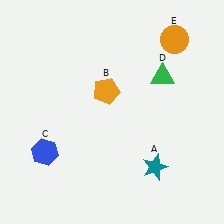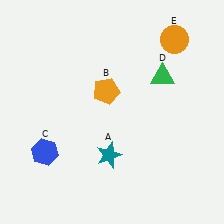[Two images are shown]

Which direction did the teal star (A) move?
The teal star (A) moved left.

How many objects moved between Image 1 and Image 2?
1 object moved between the two images.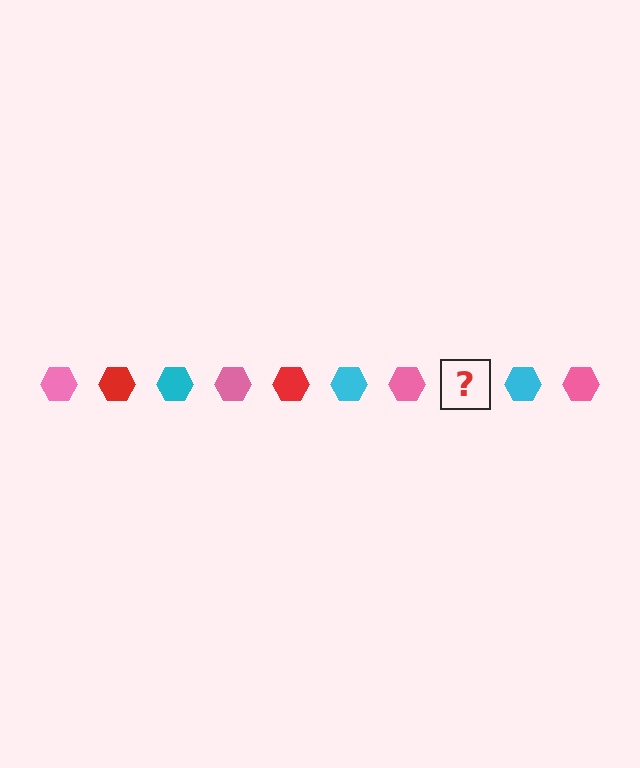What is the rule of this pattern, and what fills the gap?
The rule is that the pattern cycles through pink, red, cyan hexagons. The gap should be filled with a red hexagon.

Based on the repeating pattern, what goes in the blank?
The blank should be a red hexagon.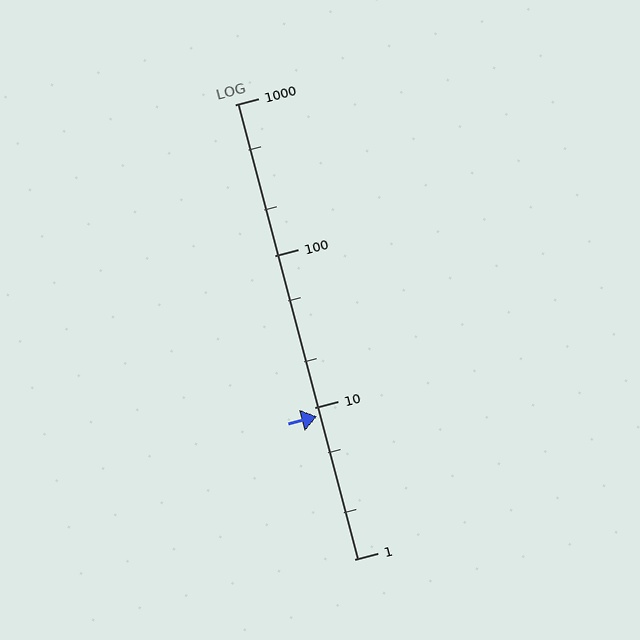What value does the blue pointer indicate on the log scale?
The pointer indicates approximately 8.7.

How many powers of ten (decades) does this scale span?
The scale spans 3 decades, from 1 to 1000.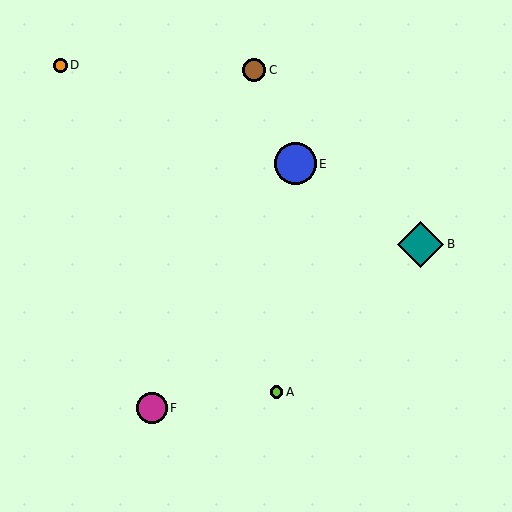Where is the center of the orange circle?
The center of the orange circle is at (60, 65).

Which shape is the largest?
The teal diamond (labeled B) is the largest.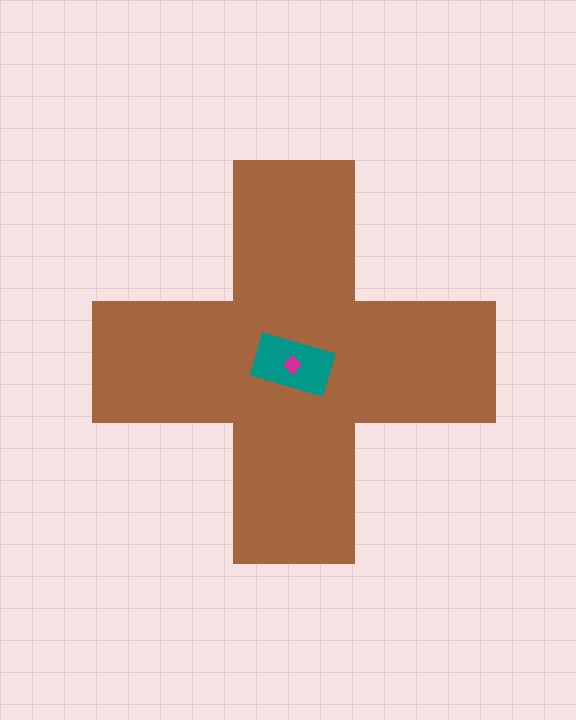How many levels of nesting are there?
3.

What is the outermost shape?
The brown cross.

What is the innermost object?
The magenta diamond.